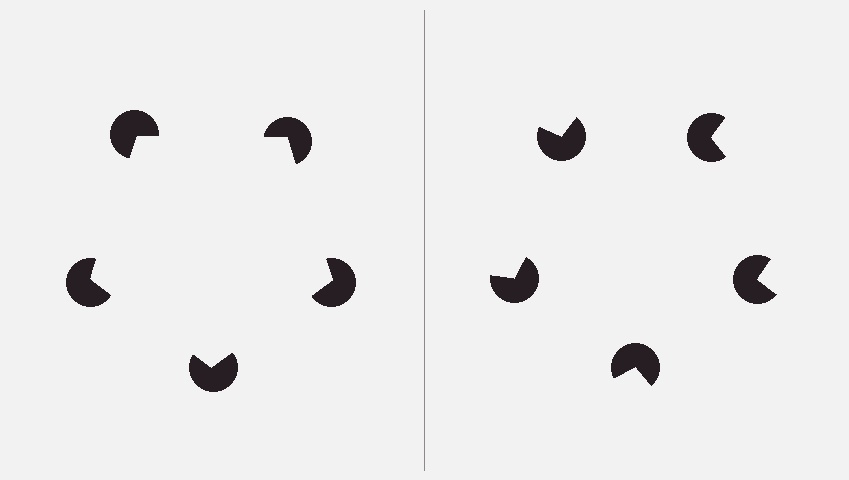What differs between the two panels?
The pac-man discs are positioned identically on both sides; only the wedge orientations differ. On the left they align to a pentagon; on the right they are misaligned.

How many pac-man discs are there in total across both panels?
10 — 5 on each side.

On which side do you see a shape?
An illusory pentagon appears on the left side. On the right side the wedge cuts are rotated, so no coherent shape forms.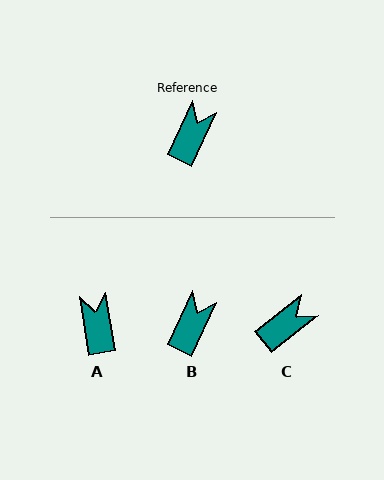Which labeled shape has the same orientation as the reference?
B.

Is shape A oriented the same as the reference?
No, it is off by about 35 degrees.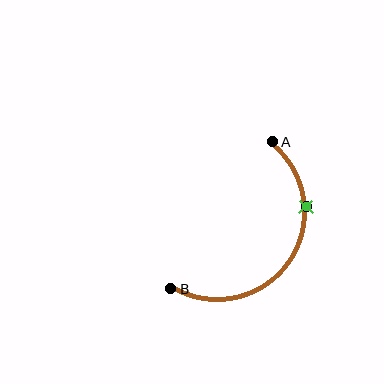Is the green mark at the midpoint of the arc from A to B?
No. The green mark lies on the arc but is closer to endpoint A. The arc midpoint would be at the point on the curve equidistant along the arc from both A and B.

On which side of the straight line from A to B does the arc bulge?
The arc bulges below and to the right of the straight line connecting A and B.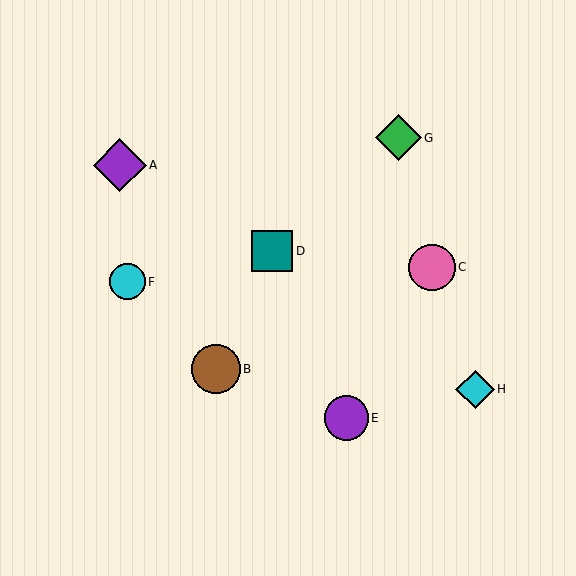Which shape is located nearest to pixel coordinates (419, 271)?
The pink circle (labeled C) at (432, 268) is nearest to that location.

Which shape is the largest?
The purple diamond (labeled A) is the largest.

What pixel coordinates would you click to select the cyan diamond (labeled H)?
Click at (475, 389) to select the cyan diamond H.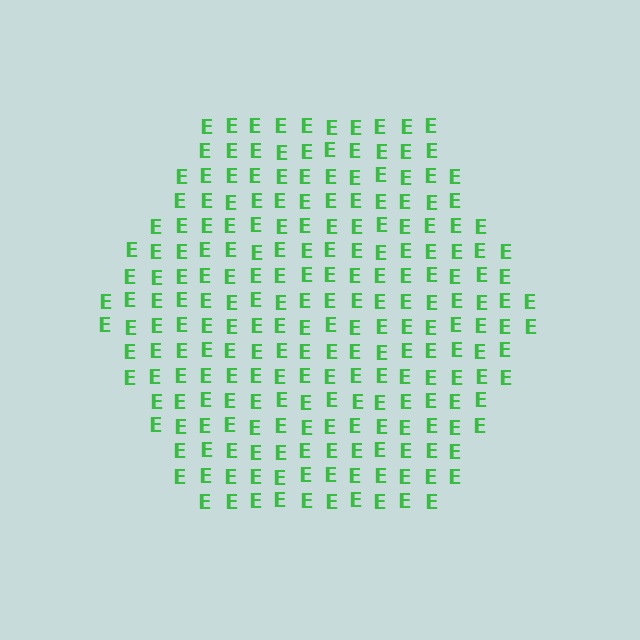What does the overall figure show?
The overall figure shows a hexagon.